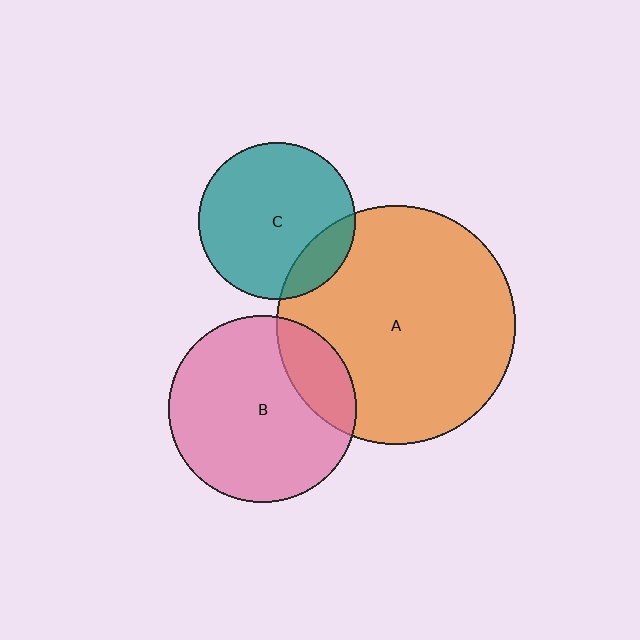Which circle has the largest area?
Circle A (orange).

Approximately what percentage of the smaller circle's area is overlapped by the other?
Approximately 20%.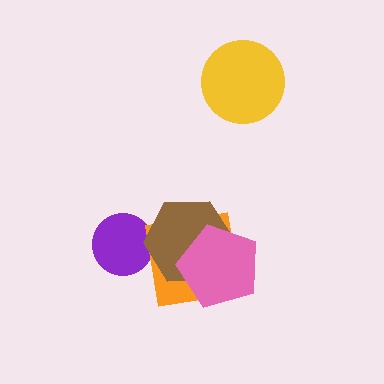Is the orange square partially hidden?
Yes, it is partially covered by another shape.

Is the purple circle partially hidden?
Yes, it is partially covered by another shape.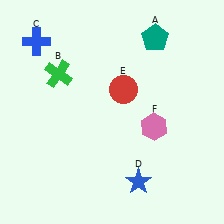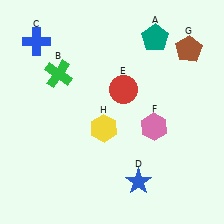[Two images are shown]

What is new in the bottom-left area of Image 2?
A yellow hexagon (H) was added in the bottom-left area of Image 2.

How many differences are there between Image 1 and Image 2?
There are 2 differences between the two images.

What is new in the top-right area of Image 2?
A brown pentagon (G) was added in the top-right area of Image 2.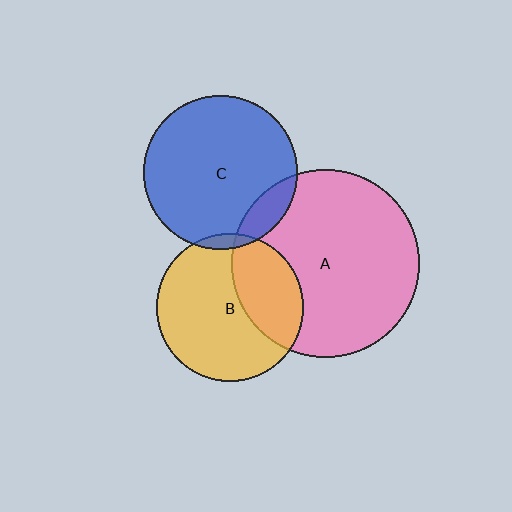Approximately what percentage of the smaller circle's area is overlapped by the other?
Approximately 35%.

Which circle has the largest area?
Circle A (pink).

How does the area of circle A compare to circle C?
Approximately 1.5 times.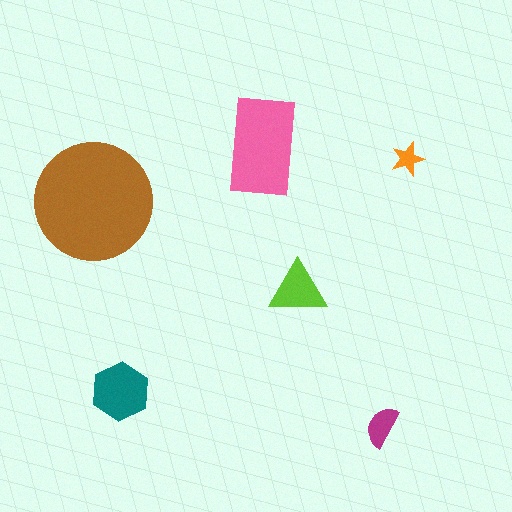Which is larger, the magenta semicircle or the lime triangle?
The lime triangle.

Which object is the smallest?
The orange star.